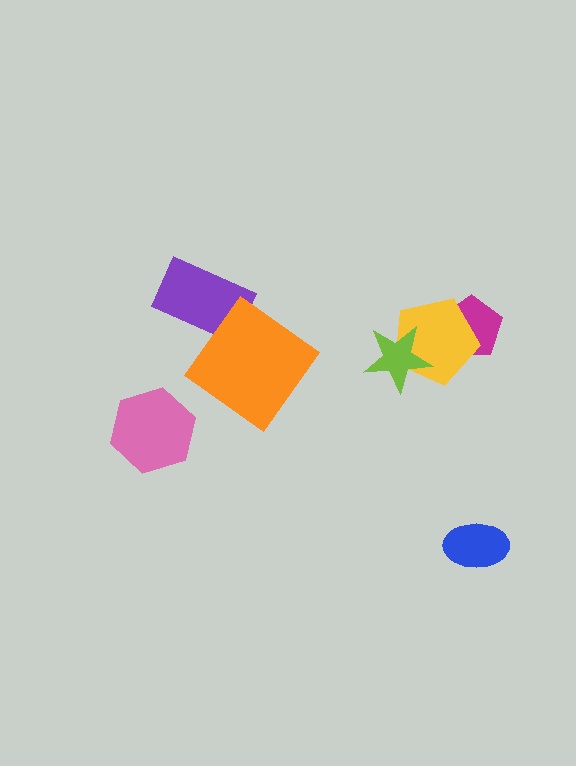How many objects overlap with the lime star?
1 object overlaps with the lime star.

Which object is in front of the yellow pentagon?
The lime star is in front of the yellow pentagon.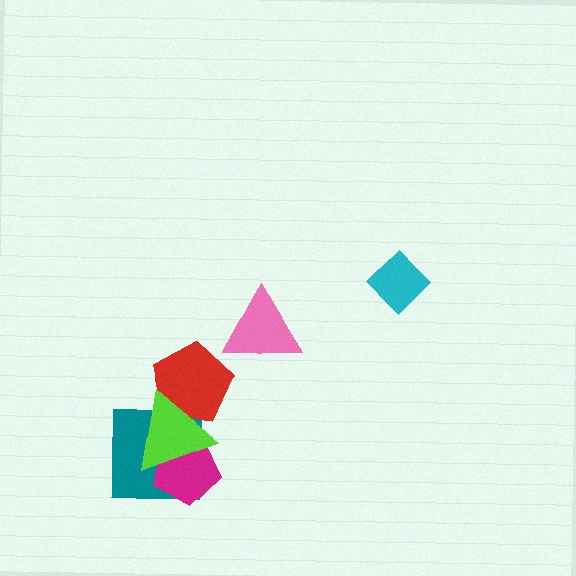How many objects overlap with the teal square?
2 objects overlap with the teal square.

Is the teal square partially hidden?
Yes, it is partially covered by another shape.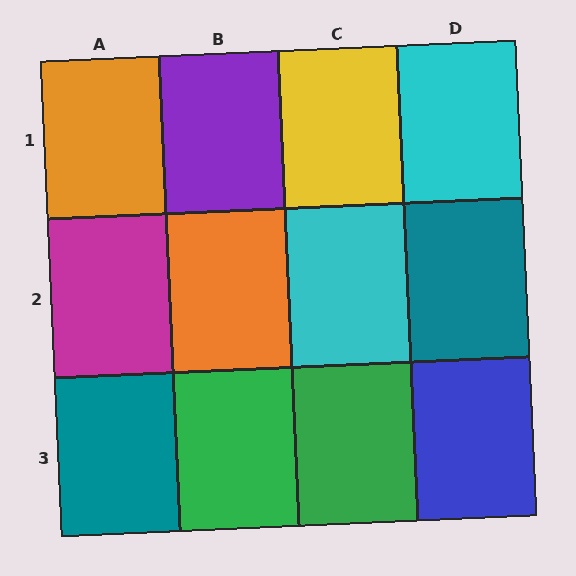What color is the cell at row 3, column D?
Blue.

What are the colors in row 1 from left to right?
Orange, purple, yellow, cyan.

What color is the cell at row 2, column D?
Teal.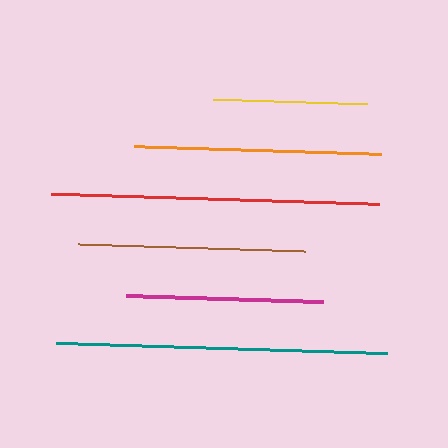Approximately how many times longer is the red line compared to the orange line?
The red line is approximately 1.3 times the length of the orange line.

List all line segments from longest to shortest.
From longest to shortest: teal, red, orange, brown, magenta, yellow.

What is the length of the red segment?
The red segment is approximately 328 pixels long.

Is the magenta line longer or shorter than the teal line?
The teal line is longer than the magenta line.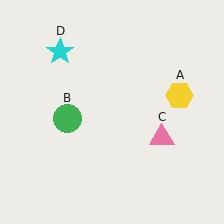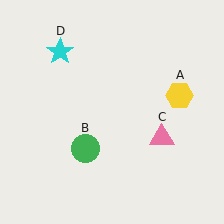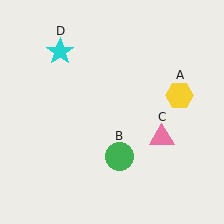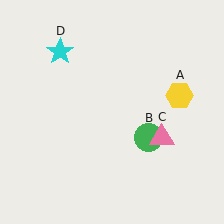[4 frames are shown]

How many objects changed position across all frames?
1 object changed position: green circle (object B).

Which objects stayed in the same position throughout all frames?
Yellow hexagon (object A) and pink triangle (object C) and cyan star (object D) remained stationary.